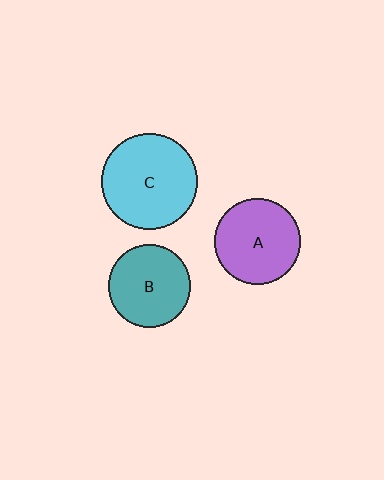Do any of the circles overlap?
No, none of the circles overlap.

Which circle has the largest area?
Circle C (cyan).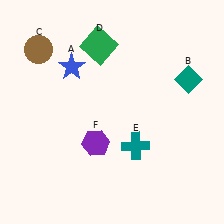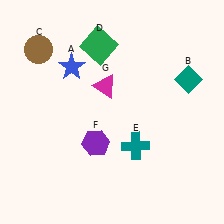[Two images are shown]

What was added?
A magenta triangle (G) was added in Image 2.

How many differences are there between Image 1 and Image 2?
There is 1 difference between the two images.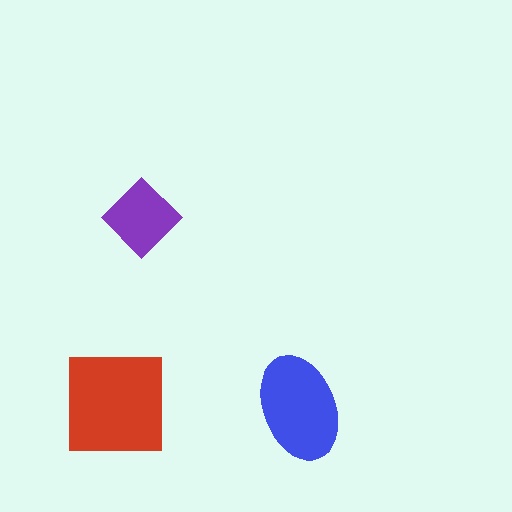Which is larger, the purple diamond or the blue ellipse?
The blue ellipse.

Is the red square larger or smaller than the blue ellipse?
Larger.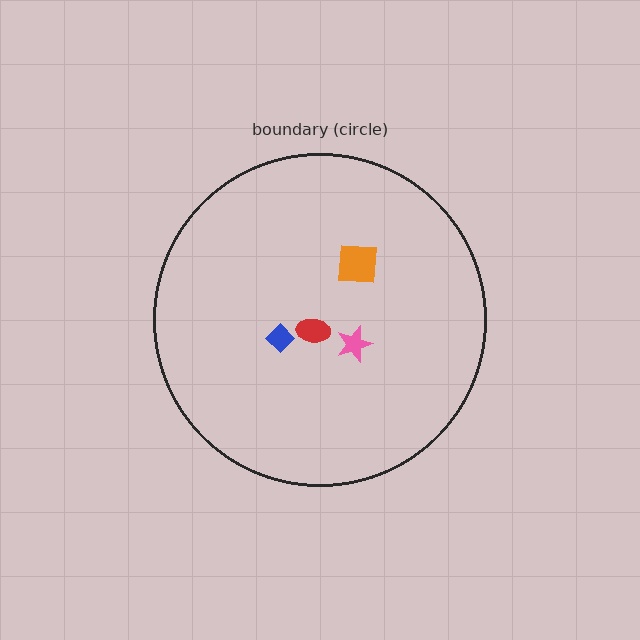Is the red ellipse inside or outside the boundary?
Inside.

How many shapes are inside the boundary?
4 inside, 0 outside.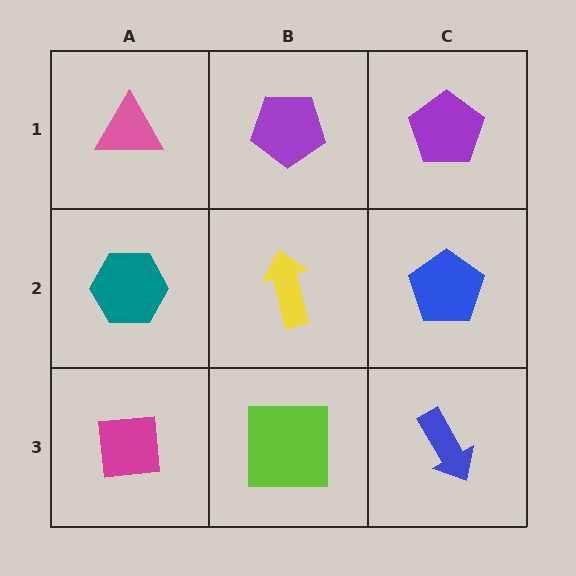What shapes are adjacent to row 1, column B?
A yellow arrow (row 2, column B), a pink triangle (row 1, column A), a purple pentagon (row 1, column C).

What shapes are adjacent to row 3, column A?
A teal hexagon (row 2, column A), a lime square (row 3, column B).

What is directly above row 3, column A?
A teal hexagon.